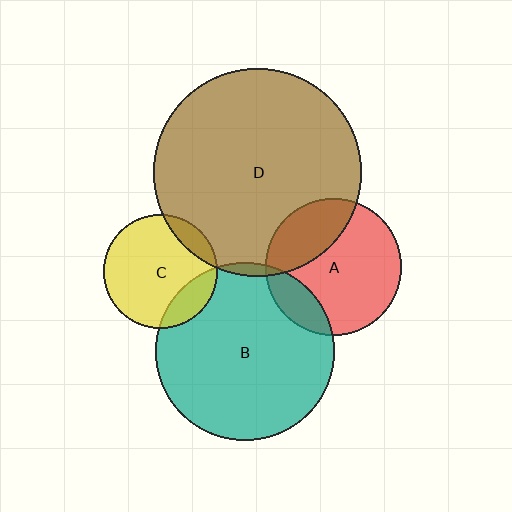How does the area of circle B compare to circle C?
Approximately 2.5 times.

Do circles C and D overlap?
Yes.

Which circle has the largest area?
Circle D (brown).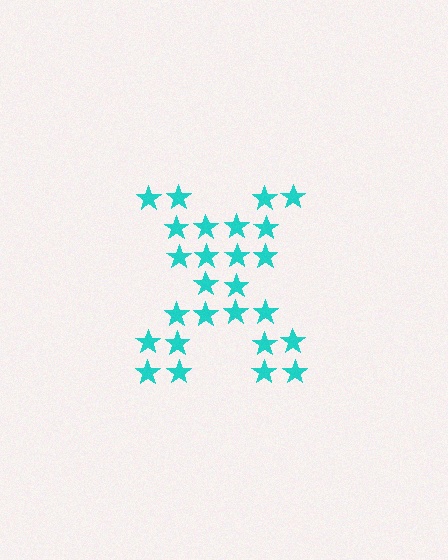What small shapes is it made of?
It is made of small stars.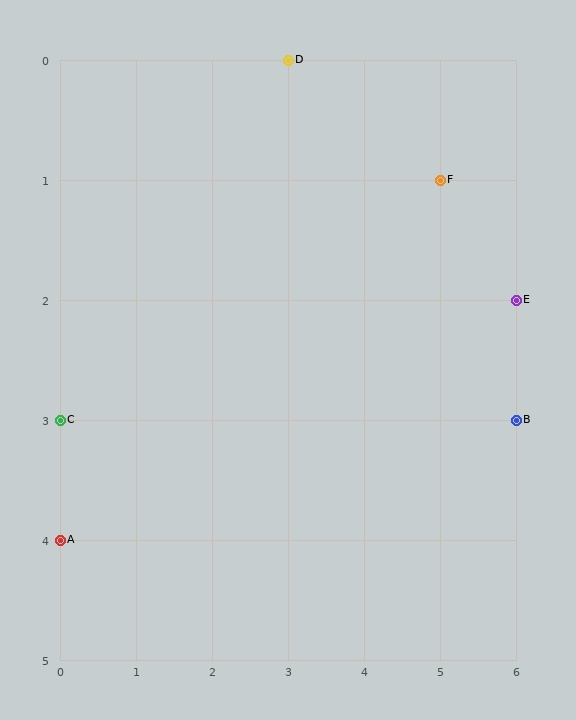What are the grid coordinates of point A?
Point A is at grid coordinates (0, 4).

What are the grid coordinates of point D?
Point D is at grid coordinates (3, 0).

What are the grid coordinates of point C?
Point C is at grid coordinates (0, 3).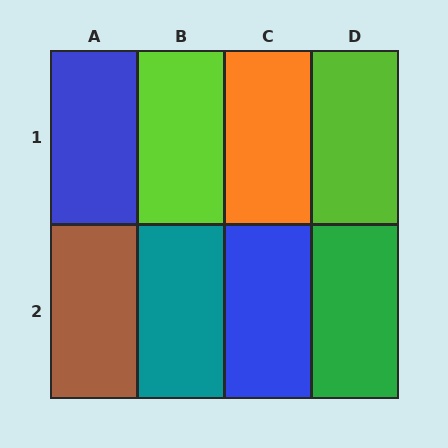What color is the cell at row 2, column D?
Green.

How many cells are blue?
2 cells are blue.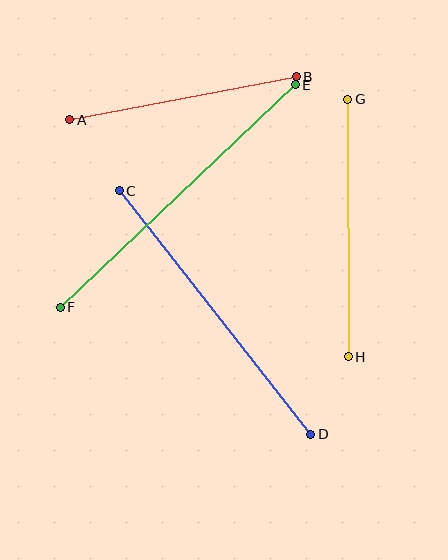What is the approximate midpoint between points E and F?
The midpoint is at approximately (178, 196) pixels.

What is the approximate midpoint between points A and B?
The midpoint is at approximately (183, 98) pixels.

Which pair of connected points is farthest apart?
Points E and F are farthest apart.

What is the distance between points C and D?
The distance is approximately 310 pixels.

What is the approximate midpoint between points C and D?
The midpoint is at approximately (215, 313) pixels.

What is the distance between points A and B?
The distance is approximately 231 pixels.